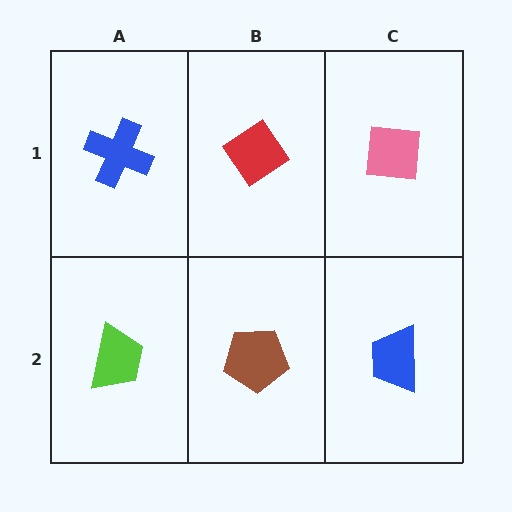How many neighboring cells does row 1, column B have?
3.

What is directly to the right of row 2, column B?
A blue trapezoid.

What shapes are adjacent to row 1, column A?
A lime trapezoid (row 2, column A), a red diamond (row 1, column B).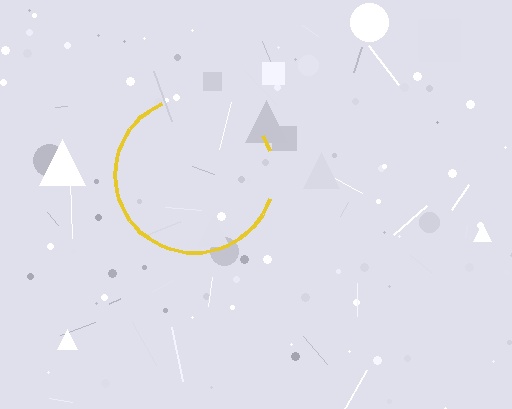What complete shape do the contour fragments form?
The contour fragments form a circle.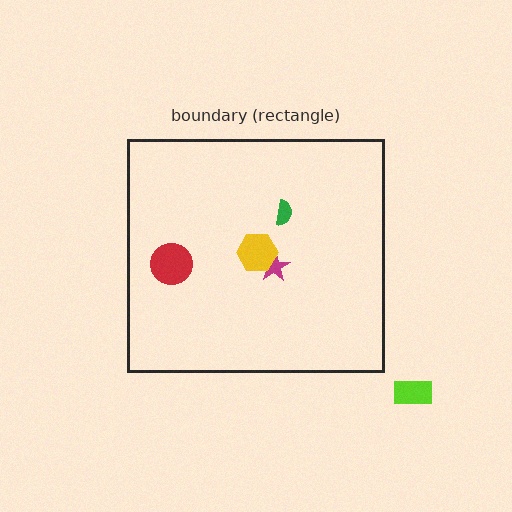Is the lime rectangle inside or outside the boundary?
Outside.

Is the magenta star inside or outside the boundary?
Inside.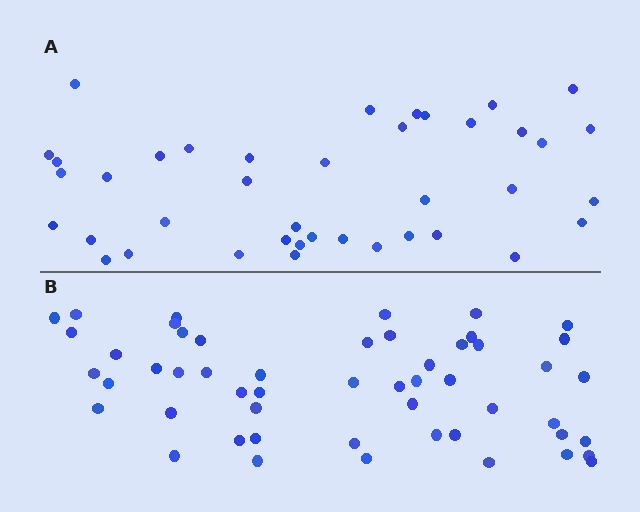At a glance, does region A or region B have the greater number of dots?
Region B (the bottom region) has more dots.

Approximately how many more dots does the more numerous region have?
Region B has roughly 12 or so more dots than region A.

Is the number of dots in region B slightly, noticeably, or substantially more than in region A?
Region B has noticeably more, but not dramatically so. The ratio is roughly 1.3 to 1.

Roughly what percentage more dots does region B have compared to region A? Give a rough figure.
About 30% more.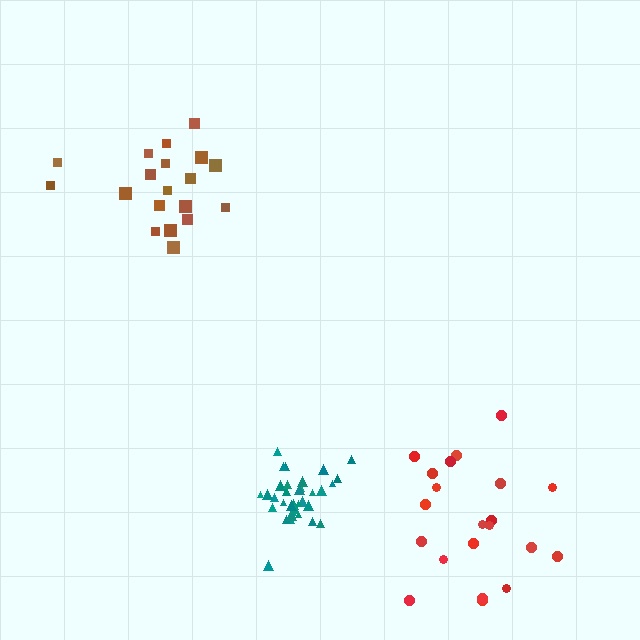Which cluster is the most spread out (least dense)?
Red.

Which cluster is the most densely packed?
Teal.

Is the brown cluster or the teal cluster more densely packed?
Teal.